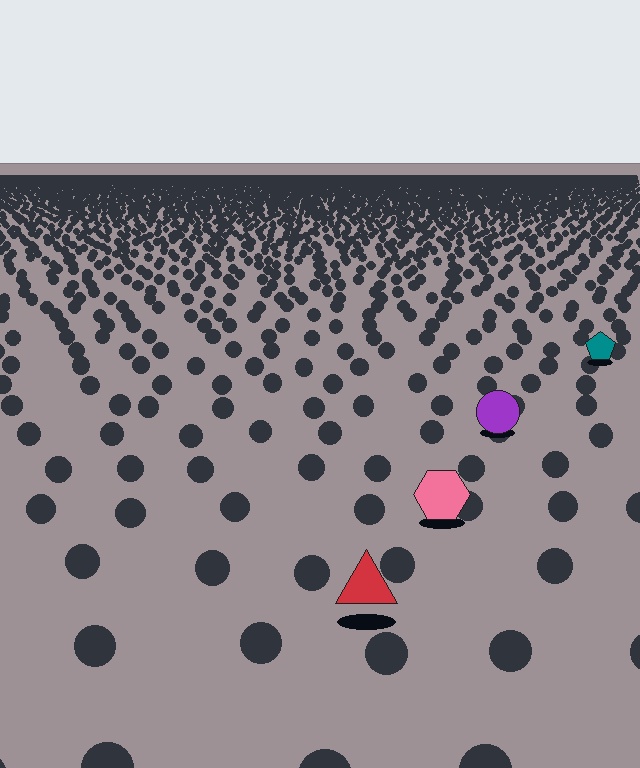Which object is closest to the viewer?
The red triangle is closest. The texture marks near it are larger and more spread out.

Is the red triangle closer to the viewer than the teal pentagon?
Yes. The red triangle is closer — you can tell from the texture gradient: the ground texture is coarser near it.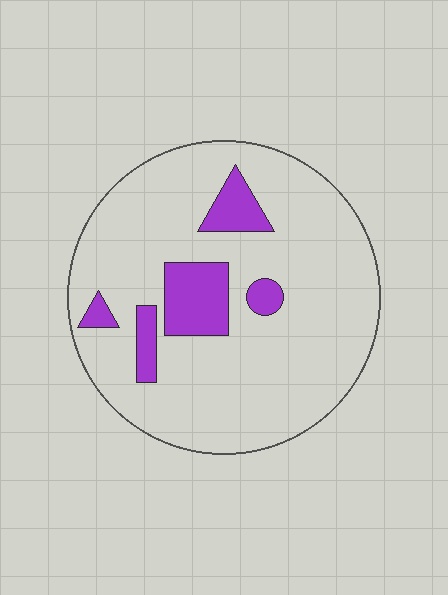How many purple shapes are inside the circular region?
5.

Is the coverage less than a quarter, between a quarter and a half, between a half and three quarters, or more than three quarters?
Less than a quarter.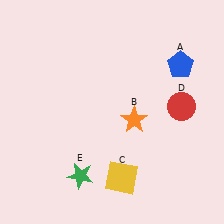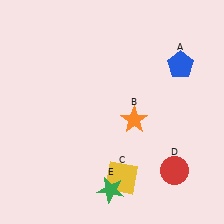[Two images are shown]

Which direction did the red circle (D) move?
The red circle (D) moved down.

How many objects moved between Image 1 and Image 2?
2 objects moved between the two images.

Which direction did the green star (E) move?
The green star (E) moved right.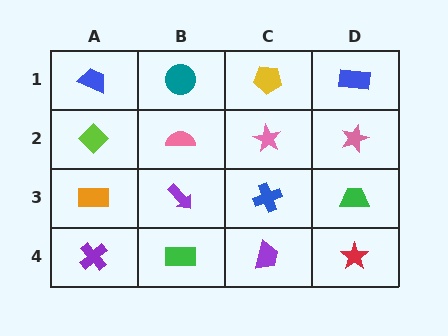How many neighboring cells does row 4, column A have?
2.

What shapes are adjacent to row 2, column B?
A teal circle (row 1, column B), a purple arrow (row 3, column B), a lime diamond (row 2, column A), a pink star (row 2, column C).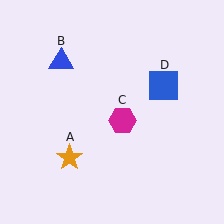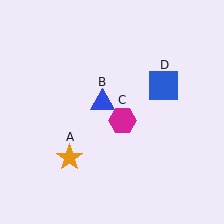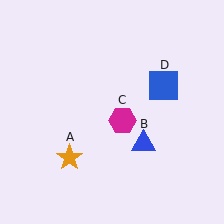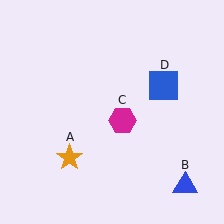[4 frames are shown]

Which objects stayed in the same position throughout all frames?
Orange star (object A) and magenta hexagon (object C) and blue square (object D) remained stationary.